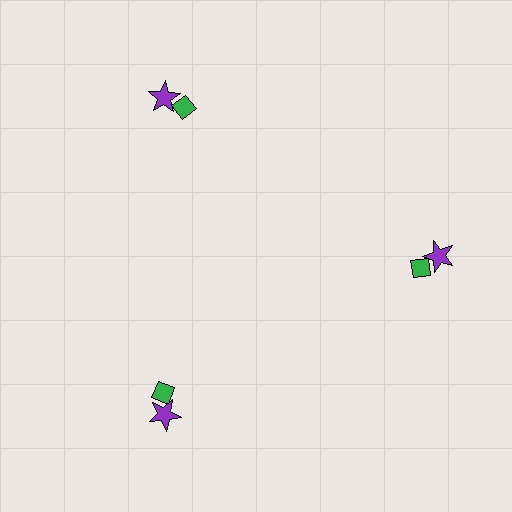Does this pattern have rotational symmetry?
Yes, this pattern has 3-fold rotational symmetry. It looks the same after rotating 120 degrees around the center.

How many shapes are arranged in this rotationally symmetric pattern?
There are 6 shapes, arranged in 3 groups of 2.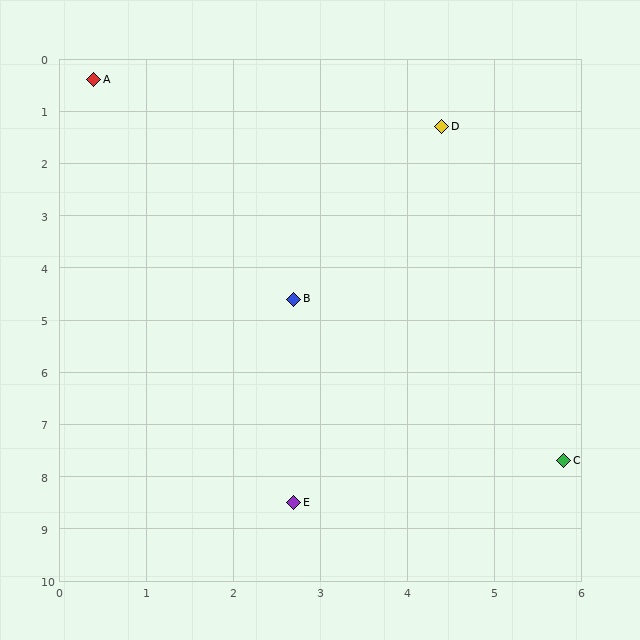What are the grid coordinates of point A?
Point A is at approximately (0.4, 0.4).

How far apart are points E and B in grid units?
Points E and B are about 3.9 grid units apart.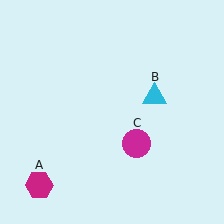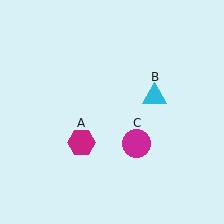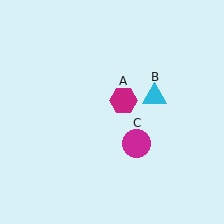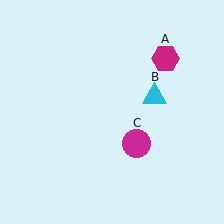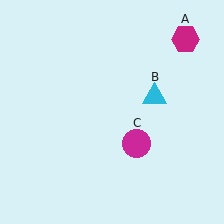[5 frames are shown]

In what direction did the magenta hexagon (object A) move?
The magenta hexagon (object A) moved up and to the right.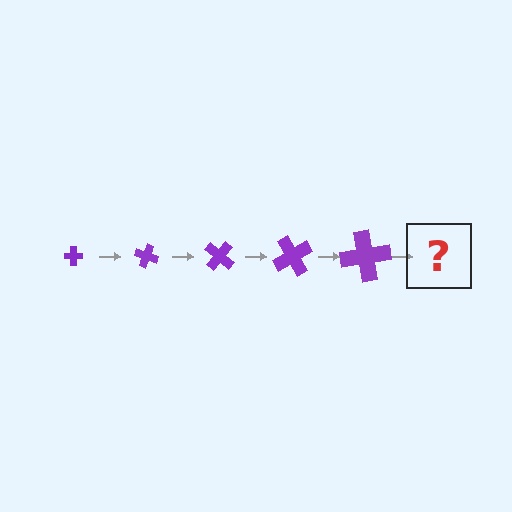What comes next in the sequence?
The next element should be a cross, larger than the previous one and rotated 100 degrees from the start.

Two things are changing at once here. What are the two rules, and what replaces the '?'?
The two rules are that the cross grows larger each step and it rotates 20 degrees each step. The '?' should be a cross, larger than the previous one and rotated 100 degrees from the start.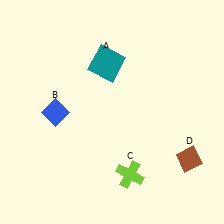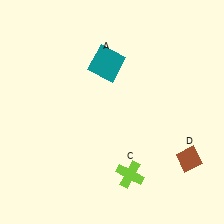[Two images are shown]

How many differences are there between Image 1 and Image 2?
There is 1 difference between the two images.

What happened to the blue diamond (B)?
The blue diamond (B) was removed in Image 2. It was in the bottom-left area of Image 1.